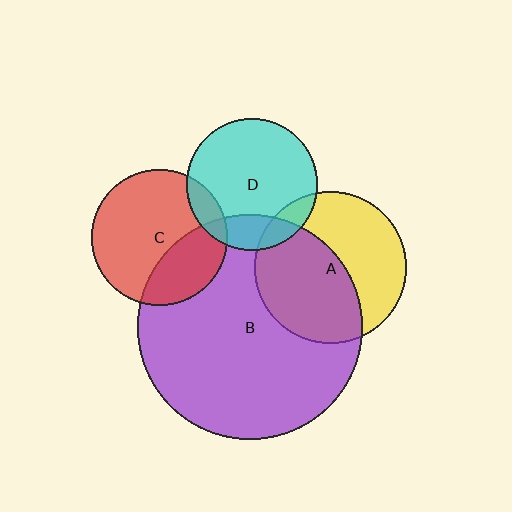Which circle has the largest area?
Circle B (purple).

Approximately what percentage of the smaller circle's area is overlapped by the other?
Approximately 30%.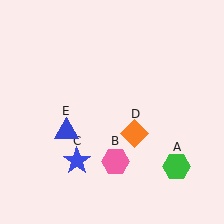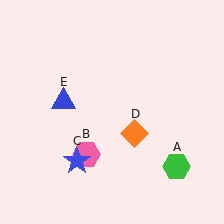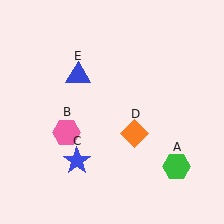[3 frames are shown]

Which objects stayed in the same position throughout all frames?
Green hexagon (object A) and blue star (object C) and orange diamond (object D) remained stationary.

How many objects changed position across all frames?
2 objects changed position: pink hexagon (object B), blue triangle (object E).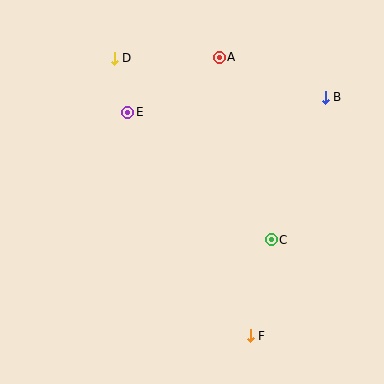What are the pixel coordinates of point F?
Point F is at (250, 336).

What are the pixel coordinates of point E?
Point E is at (128, 112).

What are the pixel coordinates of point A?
Point A is at (219, 57).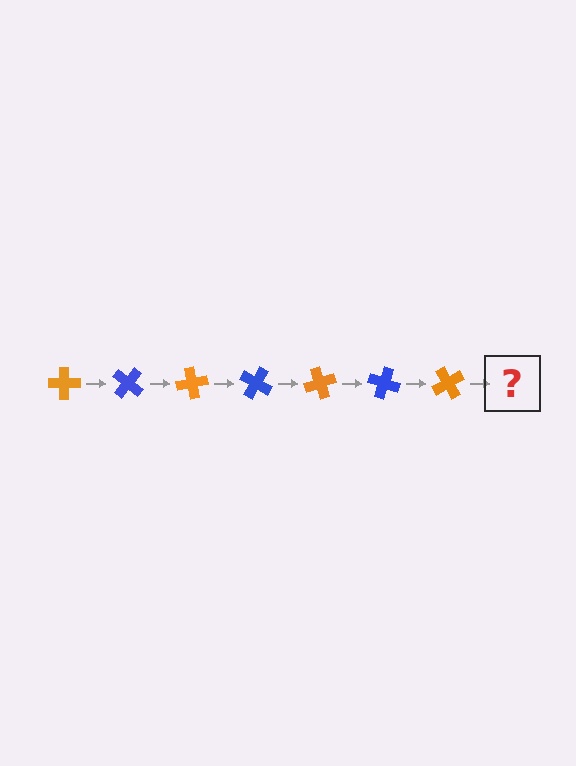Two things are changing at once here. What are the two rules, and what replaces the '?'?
The two rules are that it rotates 40 degrees each step and the color cycles through orange and blue. The '?' should be a blue cross, rotated 280 degrees from the start.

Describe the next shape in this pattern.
It should be a blue cross, rotated 280 degrees from the start.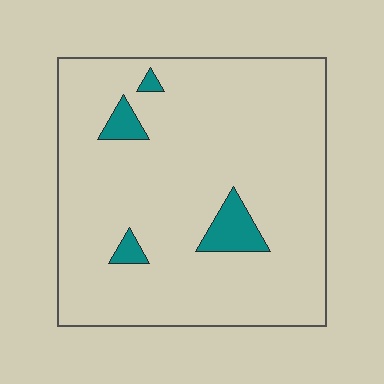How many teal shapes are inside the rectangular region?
4.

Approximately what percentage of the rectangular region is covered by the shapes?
Approximately 5%.